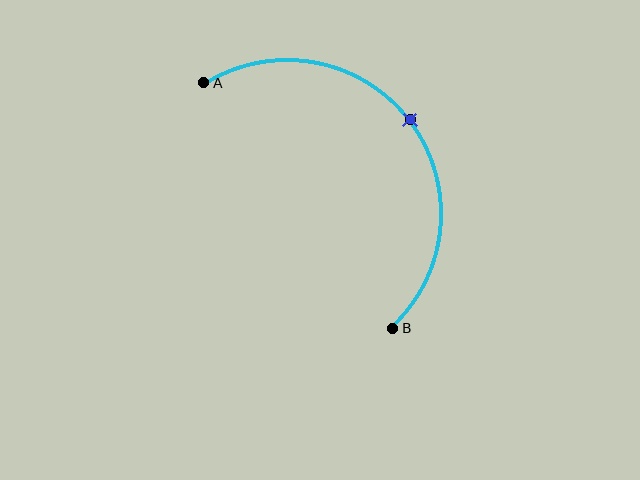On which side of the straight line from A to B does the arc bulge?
The arc bulges above and to the right of the straight line connecting A and B.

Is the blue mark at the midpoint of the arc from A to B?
Yes. The blue mark lies on the arc at equal arc-length from both A and B — it is the arc midpoint.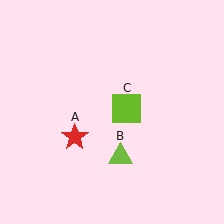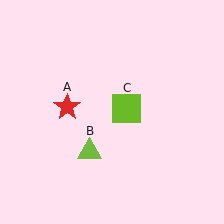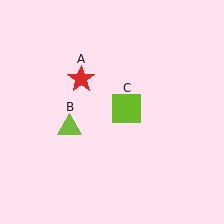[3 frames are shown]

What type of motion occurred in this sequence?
The red star (object A), lime triangle (object B) rotated clockwise around the center of the scene.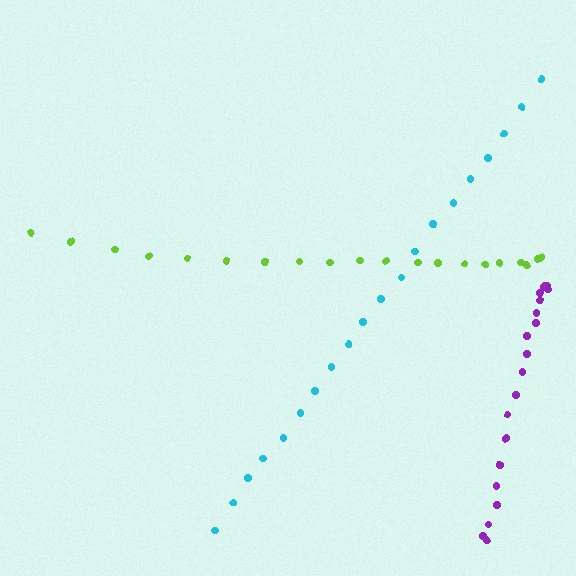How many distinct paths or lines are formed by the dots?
There are 3 distinct paths.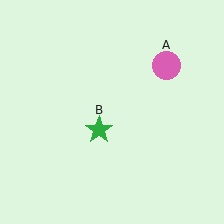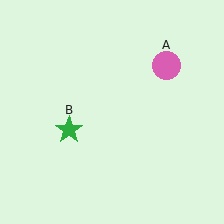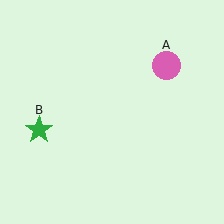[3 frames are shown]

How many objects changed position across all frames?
1 object changed position: green star (object B).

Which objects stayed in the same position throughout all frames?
Pink circle (object A) remained stationary.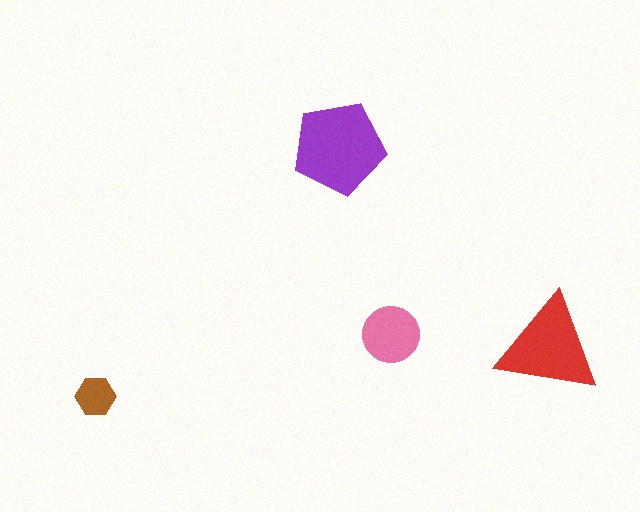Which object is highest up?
The purple pentagon is topmost.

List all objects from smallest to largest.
The brown hexagon, the pink circle, the red triangle, the purple pentagon.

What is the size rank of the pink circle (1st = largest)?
3rd.